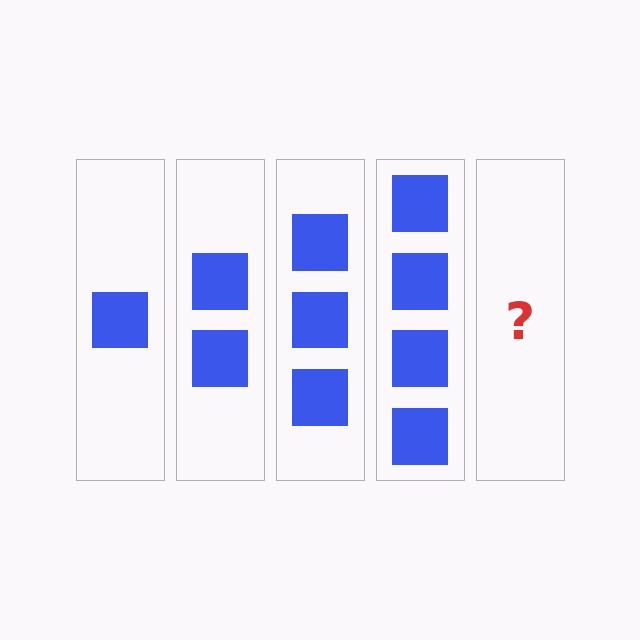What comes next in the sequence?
The next element should be 5 squares.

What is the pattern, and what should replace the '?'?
The pattern is that each step adds one more square. The '?' should be 5 squares.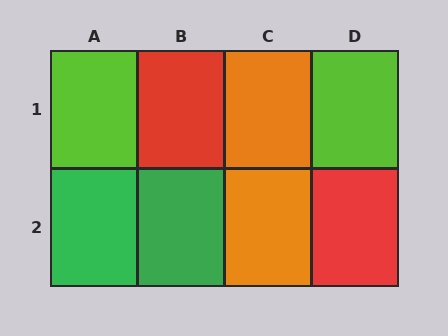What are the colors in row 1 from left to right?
Lime, red, orange, lime.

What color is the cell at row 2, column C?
Orange.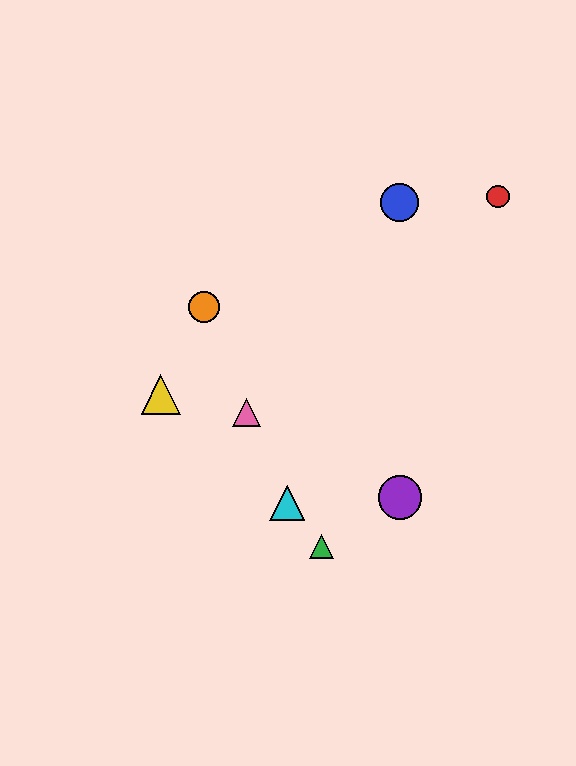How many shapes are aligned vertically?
2 shapes (the blue circle, the purple circle) are aligned vertically.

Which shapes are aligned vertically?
The blue circle, the purple circle are aligned vertically.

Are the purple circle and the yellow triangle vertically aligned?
No, the purple circle is at x≈400 and the yellow triangle is at x≈161.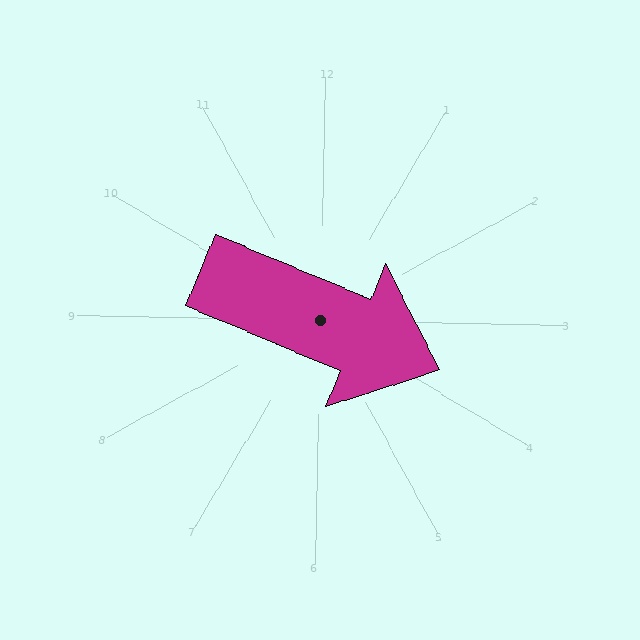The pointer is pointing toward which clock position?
Roughly 4 o'clock.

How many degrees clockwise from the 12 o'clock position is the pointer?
Approximately 111 degrees.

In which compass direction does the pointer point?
East.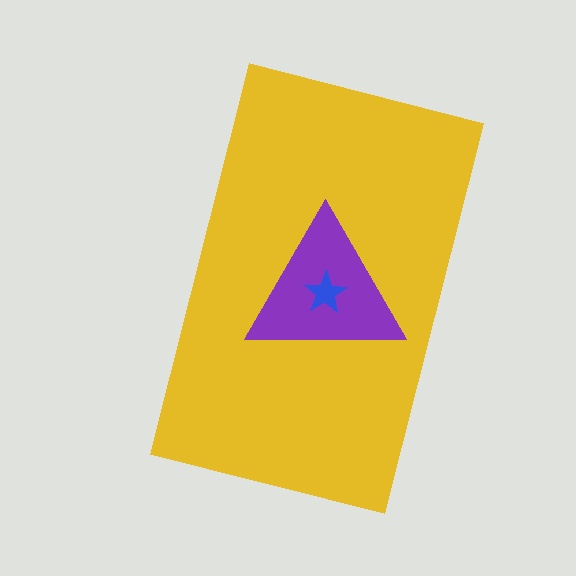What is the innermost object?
The blue star.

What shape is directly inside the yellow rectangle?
The purple triangle.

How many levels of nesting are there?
3.